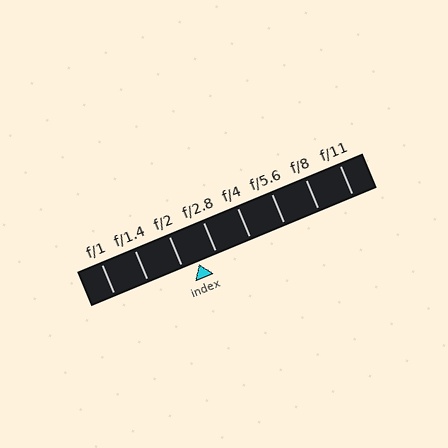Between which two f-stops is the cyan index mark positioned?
The index mark is between f/2 and f/2.8.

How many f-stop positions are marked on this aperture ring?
There are 8 f-stop positions marked.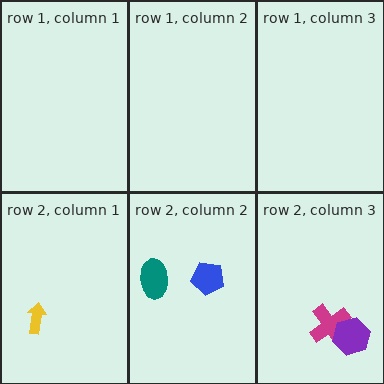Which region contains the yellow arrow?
The row 2, column 1 region.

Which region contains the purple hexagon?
The row 2, column 3 region.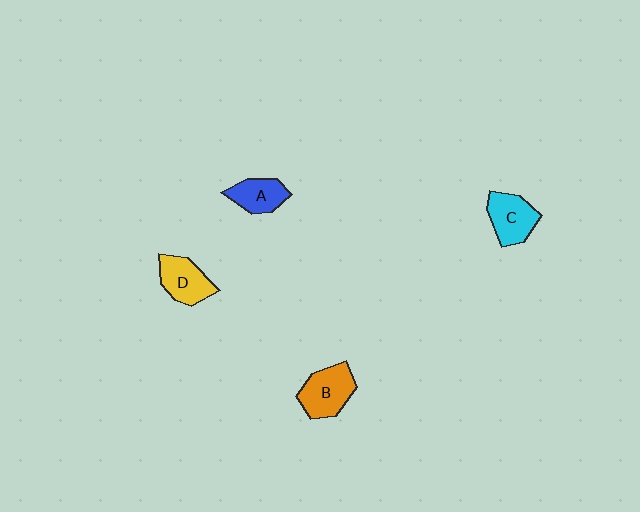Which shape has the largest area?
Shape B (orange).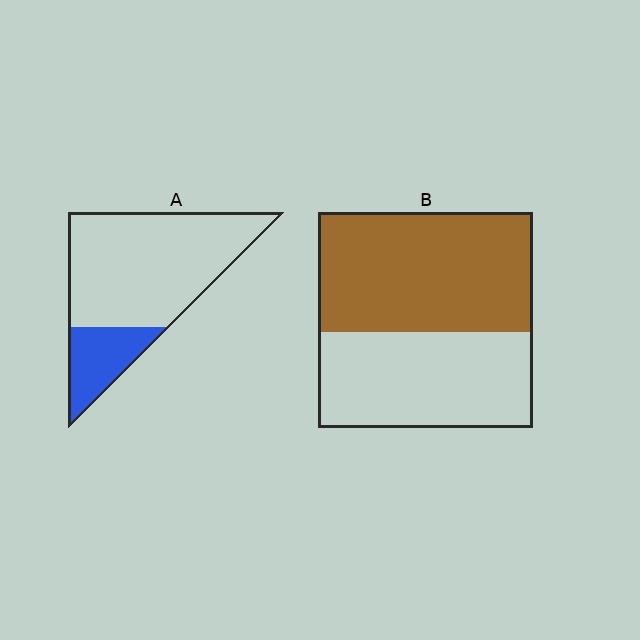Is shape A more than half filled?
No.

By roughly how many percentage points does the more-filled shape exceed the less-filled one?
By roughly 35 percentage points (B over A).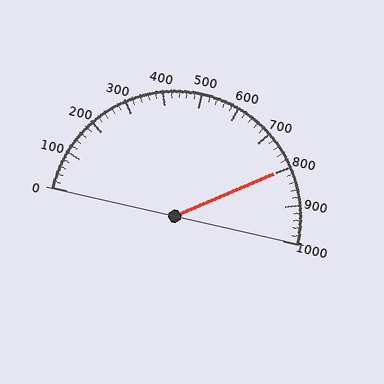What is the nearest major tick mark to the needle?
The nearest major tick mark is 800.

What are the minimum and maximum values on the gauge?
The gauge ranges from 0 to 1000.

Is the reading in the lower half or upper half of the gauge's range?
The reading is in the upper half of the range (0 to 1000).